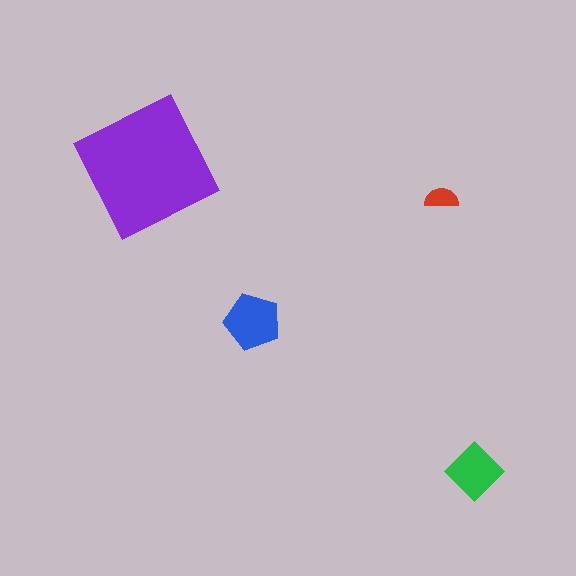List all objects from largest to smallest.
The purple square, the blue pentagon, the green diamond, the red semicircle.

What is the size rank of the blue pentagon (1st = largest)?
2nd.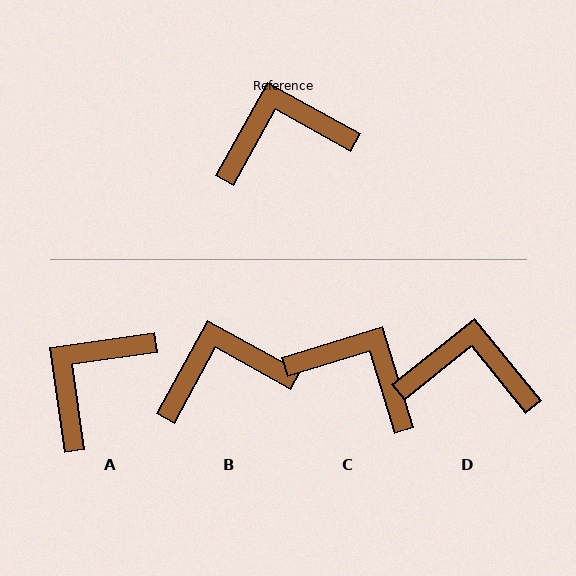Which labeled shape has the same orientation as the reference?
B.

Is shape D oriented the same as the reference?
No, it is off by about 22 degrees.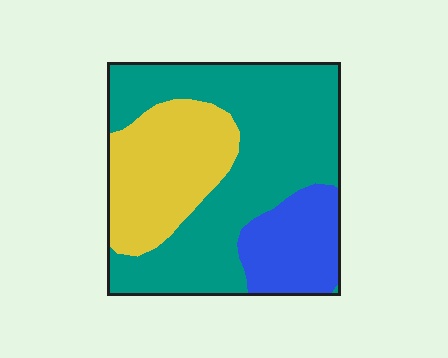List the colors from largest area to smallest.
From largest to smallest: teal, yellow, blue.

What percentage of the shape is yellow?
Yellow takes up about one quarter (1/4) of the shape.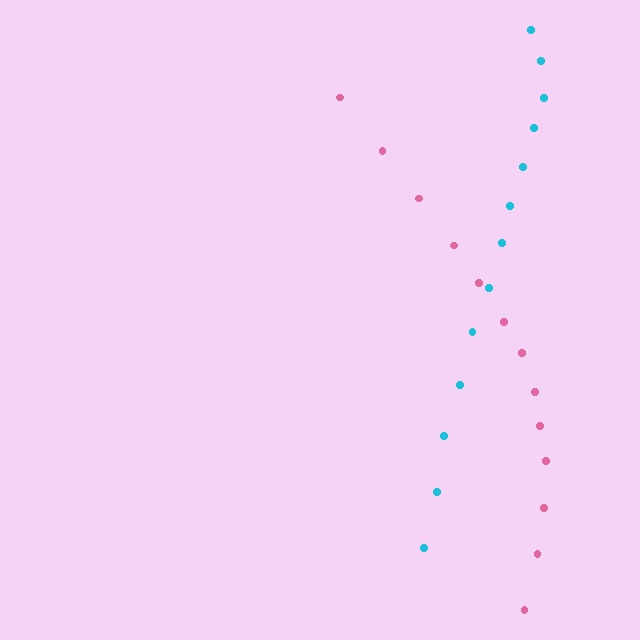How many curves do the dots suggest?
There are 2 distinct paths.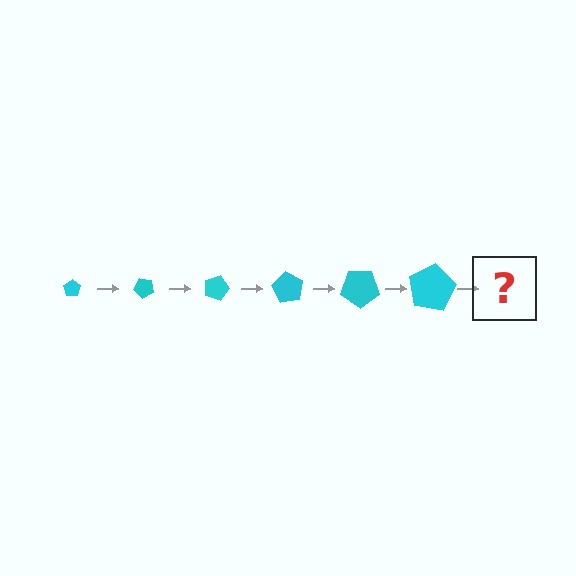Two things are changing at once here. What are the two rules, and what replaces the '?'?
The two rules are that the pentagon grows larger each step and it rotates 45 degrees each step. The '?' should be a pentagon, larger than the previous one and rotated 270 degrees from the start.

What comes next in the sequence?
The next element should be a pentagon, larger than the previous one and rotated 270 degrees from the start.